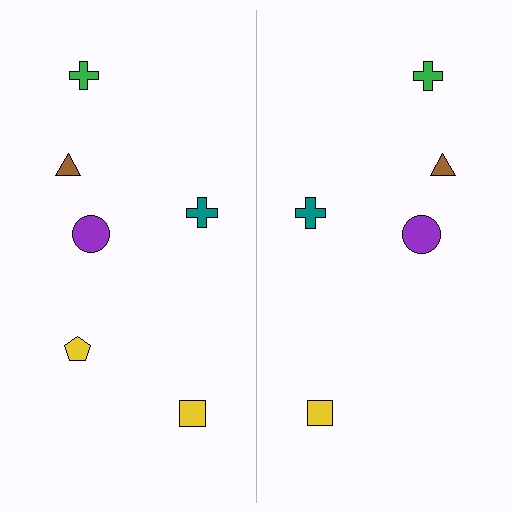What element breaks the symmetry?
A yellow pentagon is missing from the right side.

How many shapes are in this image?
There are 11 shapes in this image.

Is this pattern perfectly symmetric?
No, the pattern is not perfectly symmetric. A yellow pentagon is missing from the right side.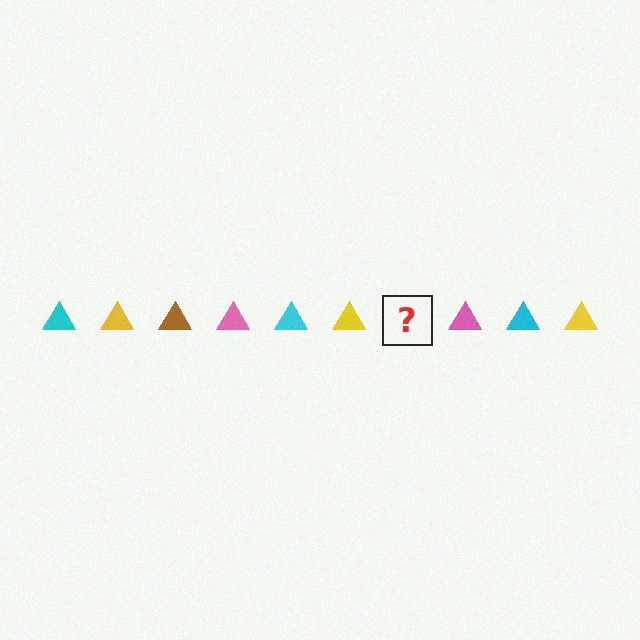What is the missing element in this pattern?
The missing element is a brown triangle.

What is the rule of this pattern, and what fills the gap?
The rule is that the pattern cycles through cyan, yellow, brown, pink triangles. The gap should be filled with a brown triangle.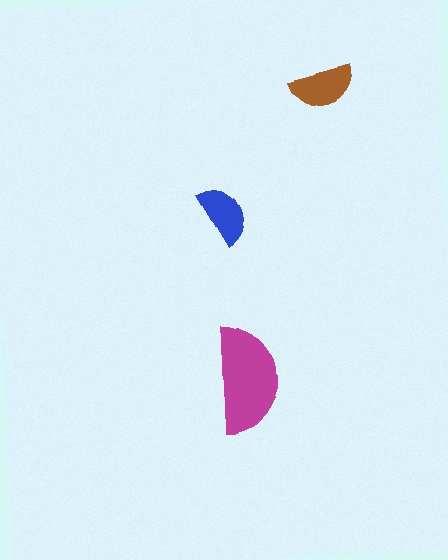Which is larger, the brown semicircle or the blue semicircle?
The brown one.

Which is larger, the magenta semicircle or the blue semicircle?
The magenta one.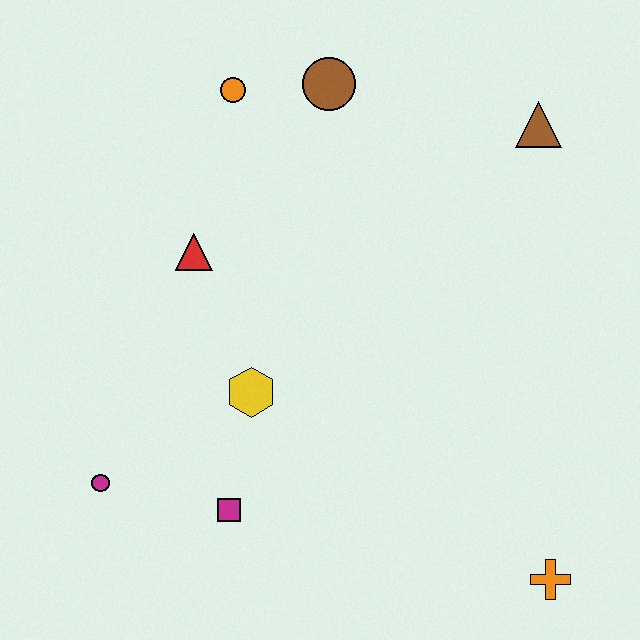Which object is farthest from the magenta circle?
The brown triangle is farthest from the magenta circle.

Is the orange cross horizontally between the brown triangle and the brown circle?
No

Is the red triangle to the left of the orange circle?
Yes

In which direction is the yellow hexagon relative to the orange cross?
The yellow hexagon is to the left of the orange cross.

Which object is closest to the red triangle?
The yellow hexagon is closest to the red triangle.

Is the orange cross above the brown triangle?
No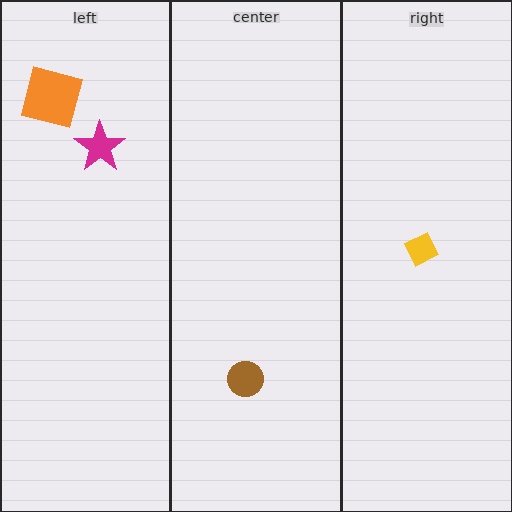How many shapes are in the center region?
1.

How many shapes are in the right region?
1.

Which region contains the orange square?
The left region.